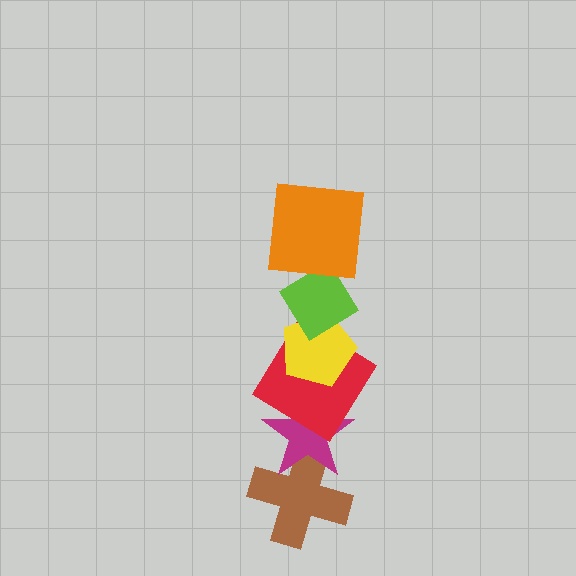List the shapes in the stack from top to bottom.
From top to bottom: the orange square, the lime diamond, the yellow pentagon, the red diamond, the magenta star, the brown cross.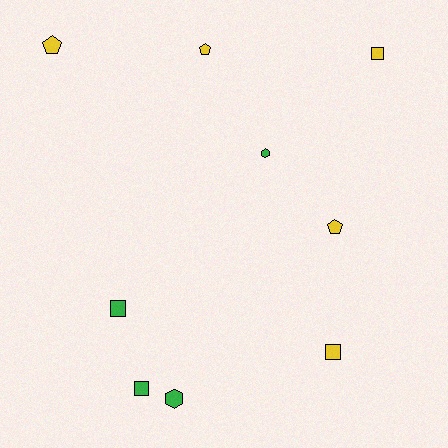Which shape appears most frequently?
Square, with 4 objects.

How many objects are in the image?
There are 9 objects.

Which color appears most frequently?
Yellow, with 5 objects.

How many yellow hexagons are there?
There are no yellow hexagons.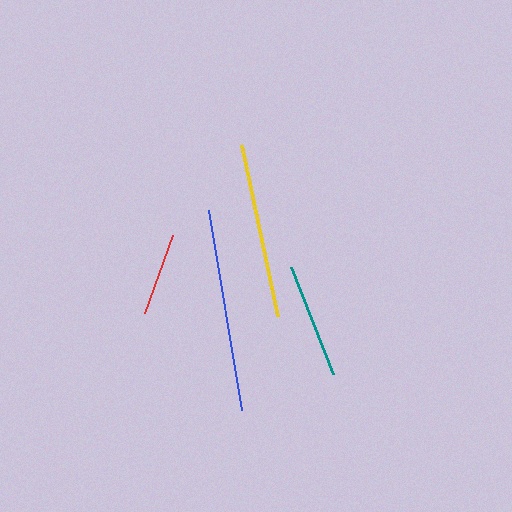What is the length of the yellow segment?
The yellow segment is approximately 174 pixels long.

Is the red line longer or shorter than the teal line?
The teal line is longer than the red line.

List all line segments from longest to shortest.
From longest to shortest: blue, yellow, teal, red.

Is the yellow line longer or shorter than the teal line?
The yellow line is longer than the teal line.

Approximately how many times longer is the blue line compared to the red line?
The blue line is approximately 2.5 times the length of the red line.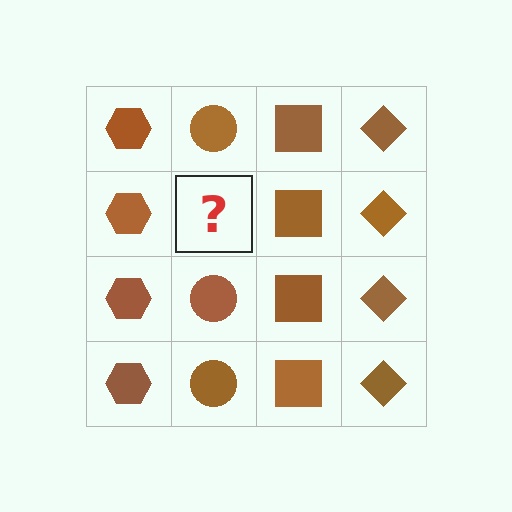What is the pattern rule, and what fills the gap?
The rule is that each column has a consistent shape. The gap should be filled with a brown circle.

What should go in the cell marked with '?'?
The missing cell should contain a brown circle.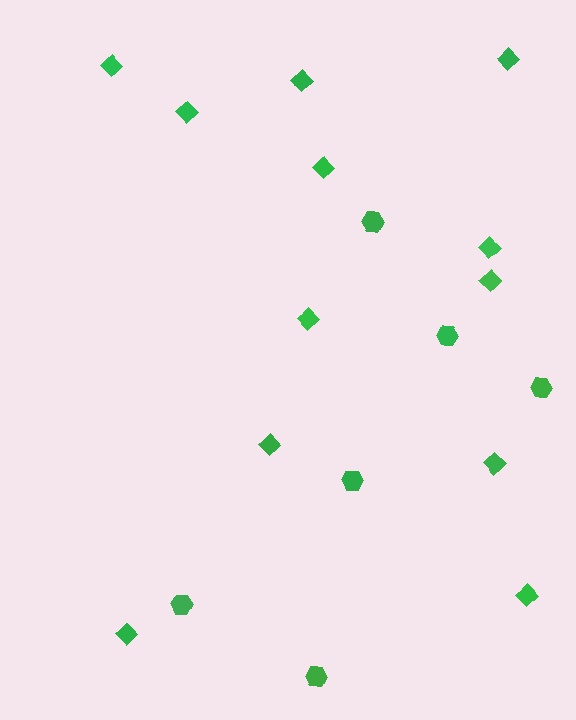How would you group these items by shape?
There are 2 groups: one group of diamonds (12) and one group of hexagons (6).